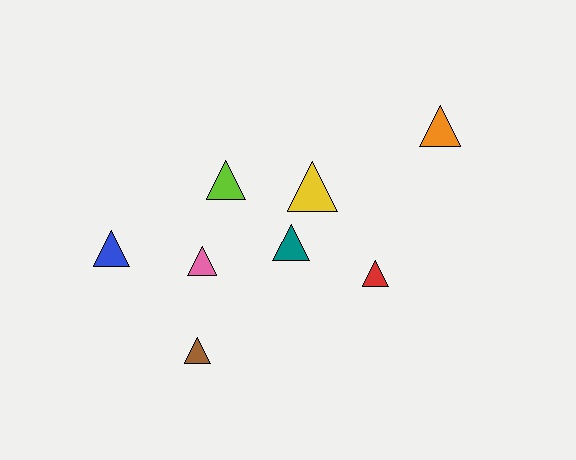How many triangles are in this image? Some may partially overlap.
There are 8 triangles.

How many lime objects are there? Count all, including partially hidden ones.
There is 1 lime object.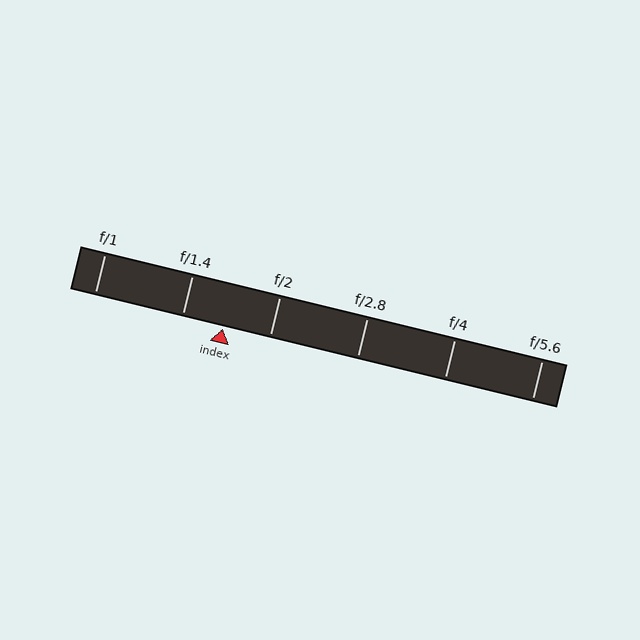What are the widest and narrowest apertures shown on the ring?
The widest aperture shown is f/1 and the narrowest is f/5.6.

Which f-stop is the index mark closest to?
The index mark is closest to f/1.4.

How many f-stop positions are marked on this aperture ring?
There are 6 f-stop positions marked.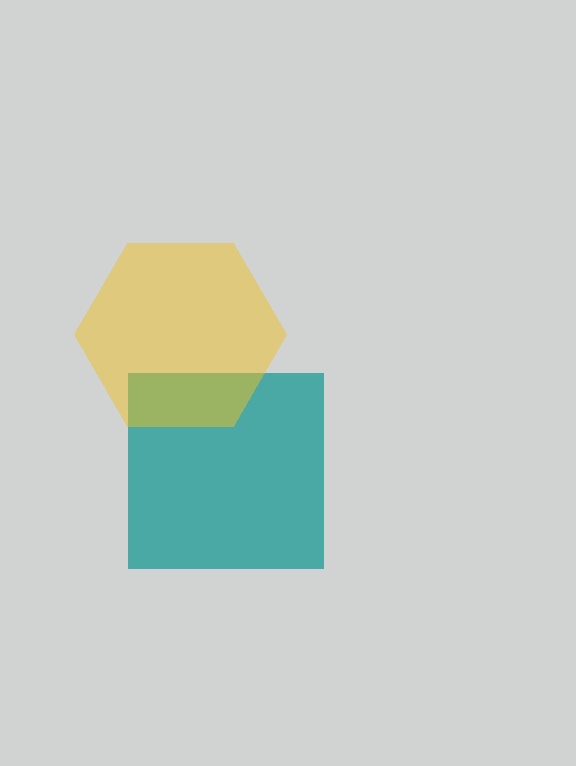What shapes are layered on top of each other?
The layered shapes are: a teal square, a yellow hexagon.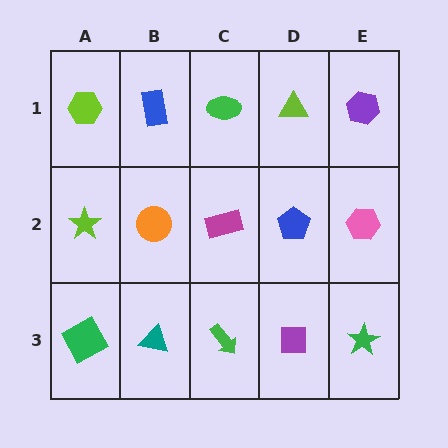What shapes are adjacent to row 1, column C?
A magenta rectangle (row 2, column C), a blue rectangle (row 1, column B), a lime triangle (row 1, column D).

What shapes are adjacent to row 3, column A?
A lime star (row 2, column A), a teal triangle (row 3, column B).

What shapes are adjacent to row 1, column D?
A blue pentagon (row 2, column D), a green ellipse (row 1, column C), a purple hexagon (row 1, column E).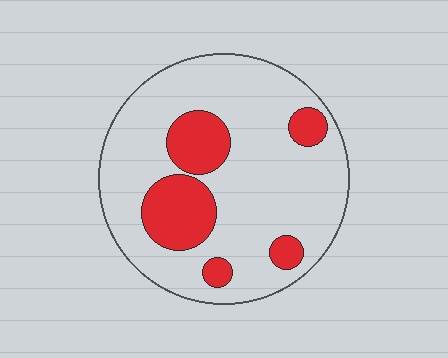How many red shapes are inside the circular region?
5.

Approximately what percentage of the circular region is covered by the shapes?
Approximately 20%.